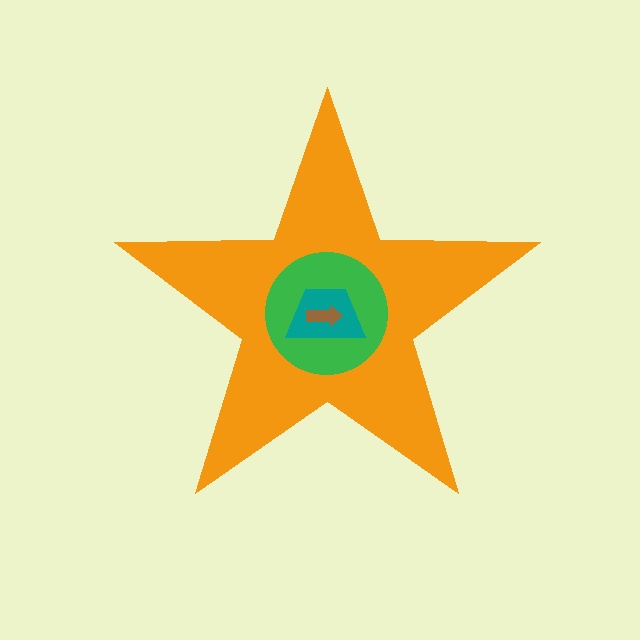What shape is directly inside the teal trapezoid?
The brown arrow.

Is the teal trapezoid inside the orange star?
Yes.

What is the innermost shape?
The brown arrow.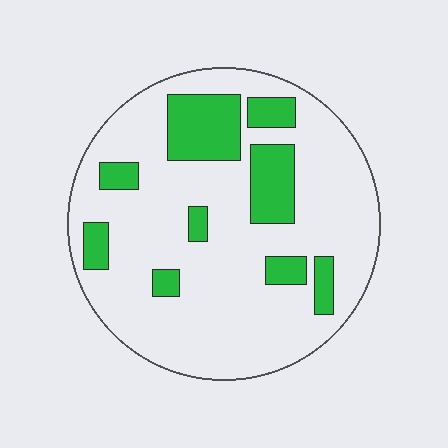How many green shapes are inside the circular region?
9.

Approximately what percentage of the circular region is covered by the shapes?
Approximately 20%.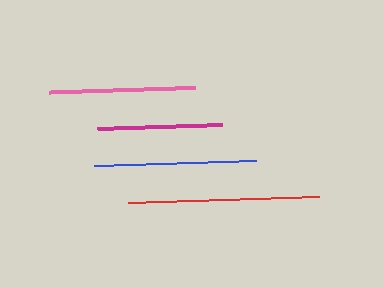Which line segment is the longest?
The red line is the longest at approximately 191 pixels.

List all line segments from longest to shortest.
From longest to shortest: red, blue, pink, magenta.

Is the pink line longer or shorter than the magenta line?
The pink line is longer than the magenta line.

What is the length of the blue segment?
The blue segment is approximately 162 pixels long.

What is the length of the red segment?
The red segment is approximately 191 pixels long.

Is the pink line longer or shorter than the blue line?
The blue line is longer than the pink line.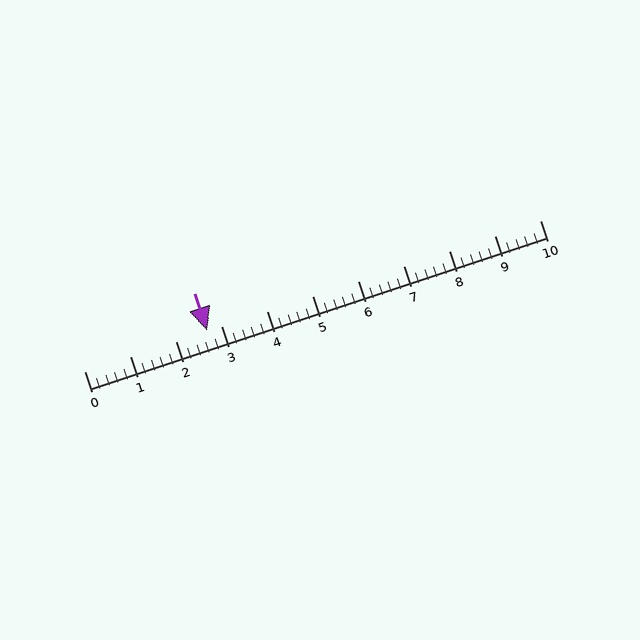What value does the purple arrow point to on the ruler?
The purple arrow points to approximately 2.7.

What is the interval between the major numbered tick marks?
The major tick marks are spaced 1 units apart.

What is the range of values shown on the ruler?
The ruler shows values from 0 to 10.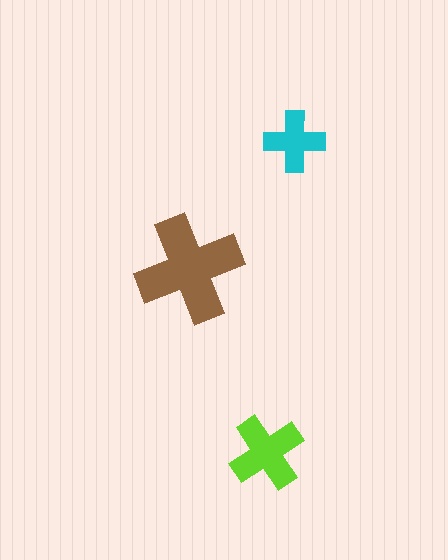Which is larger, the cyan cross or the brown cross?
The brown one.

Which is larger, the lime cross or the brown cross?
The brown one.